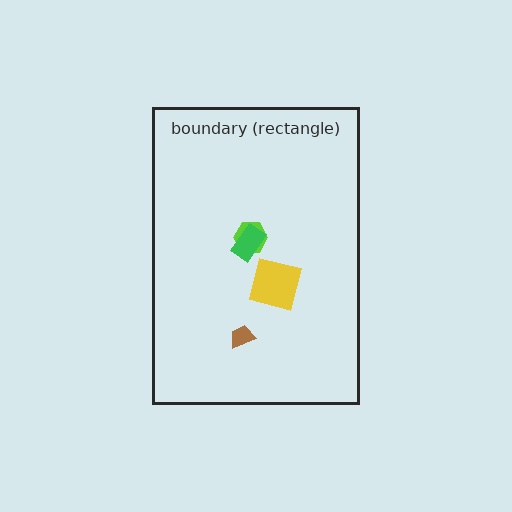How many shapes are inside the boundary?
4 inside, 0 outside.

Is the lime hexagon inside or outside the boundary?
Inside.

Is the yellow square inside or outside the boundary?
Inside.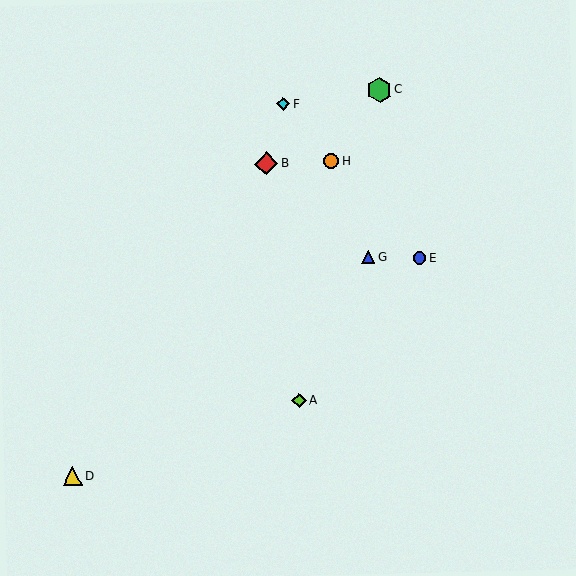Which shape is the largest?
The green hexagon (labeled C) is the largest.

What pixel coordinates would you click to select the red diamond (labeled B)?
Click at (266, 164) to select the red diamond B.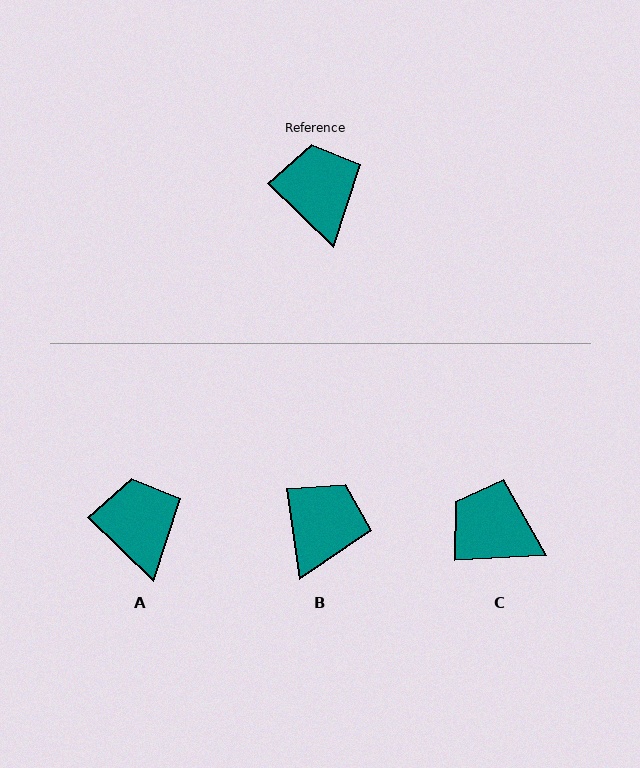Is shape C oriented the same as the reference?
No, it is off by about 48 degrees.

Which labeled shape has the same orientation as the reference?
A.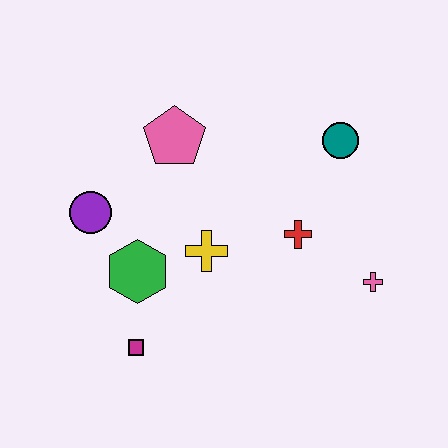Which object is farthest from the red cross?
The purple circle is farthest from the red cross.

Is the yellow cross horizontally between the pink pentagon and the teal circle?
Yes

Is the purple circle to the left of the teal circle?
Yes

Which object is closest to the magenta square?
The green hexagon is closest to the magenta square.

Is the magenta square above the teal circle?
No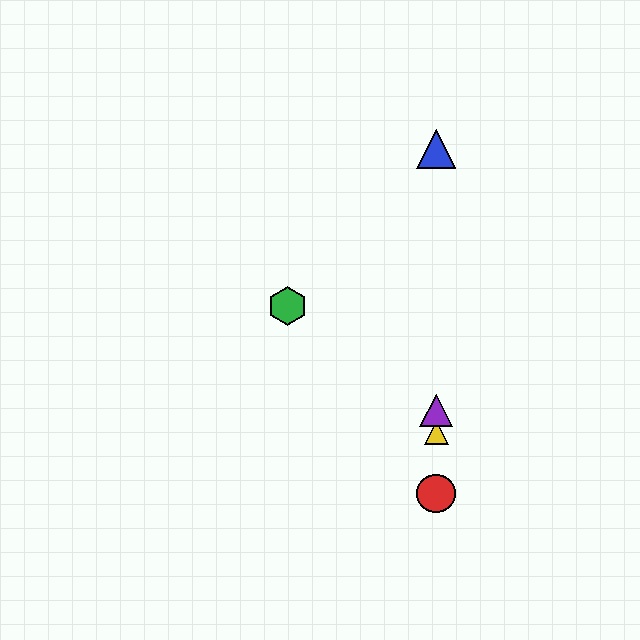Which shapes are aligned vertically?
The red circle, the blue triangle, the yellow triangle, the purple triangle are aligned vertically.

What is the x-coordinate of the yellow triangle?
The yellow triangle is at x≈436.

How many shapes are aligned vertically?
4 shapes (the red circle, the blue triangle, the yellow triangle, the purple triangle) are aligned vertically.